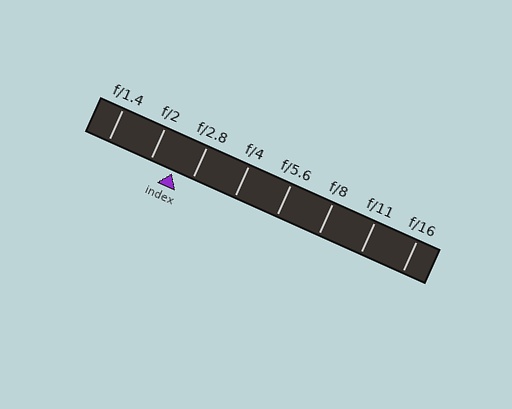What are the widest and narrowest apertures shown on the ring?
The widest aperture shown is f/1.4 and the narrowest is f/16.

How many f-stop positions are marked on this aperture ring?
There are 8 f-stop positions marked.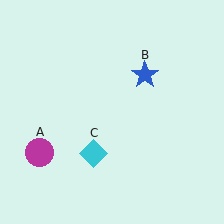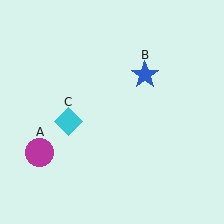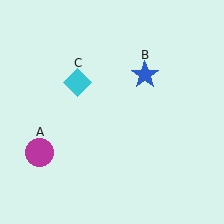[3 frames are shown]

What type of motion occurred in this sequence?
The cyan diamond (object C) rotated clockwise around the center of the scene.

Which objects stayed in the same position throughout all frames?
Magenta circle (object A) and blue star (object B) remained stationary.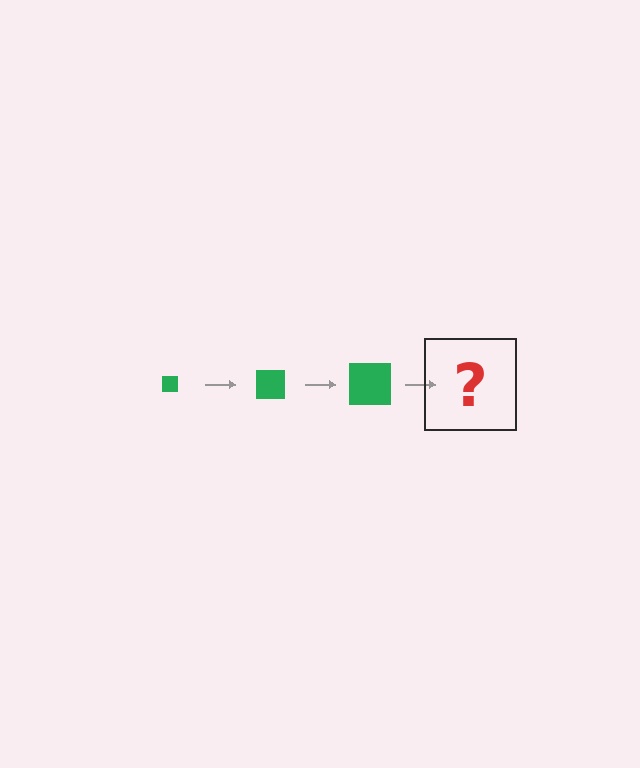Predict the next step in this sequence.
The next step is a green square, larger than the previous one.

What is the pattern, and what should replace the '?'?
The pattern is that the square gets progressively larger each step. The '?' should be a green square, larger than the previous one.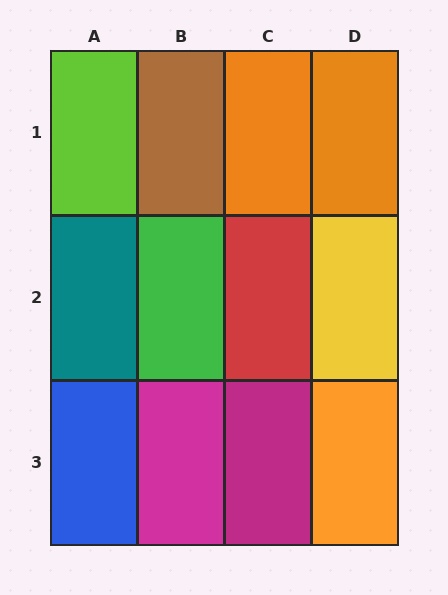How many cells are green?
1 cell is green.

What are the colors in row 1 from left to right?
Lime, brown, orange, orange.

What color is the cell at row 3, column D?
Orange.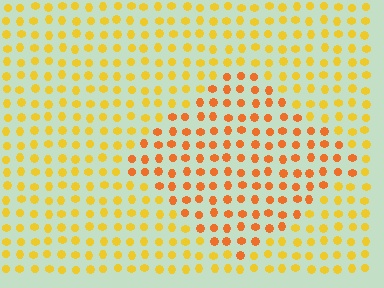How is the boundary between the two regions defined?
The boundary is defined purely by a slight shift in hue (about 28 degrees). Spacing, size, and orientation are identical on both sides.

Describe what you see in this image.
The image is filled with small yellow elements in a uniform arrangement. A diamond-shaped region is visible where the elements are tinted to a slightly different hue, forming a subtle color boundary.